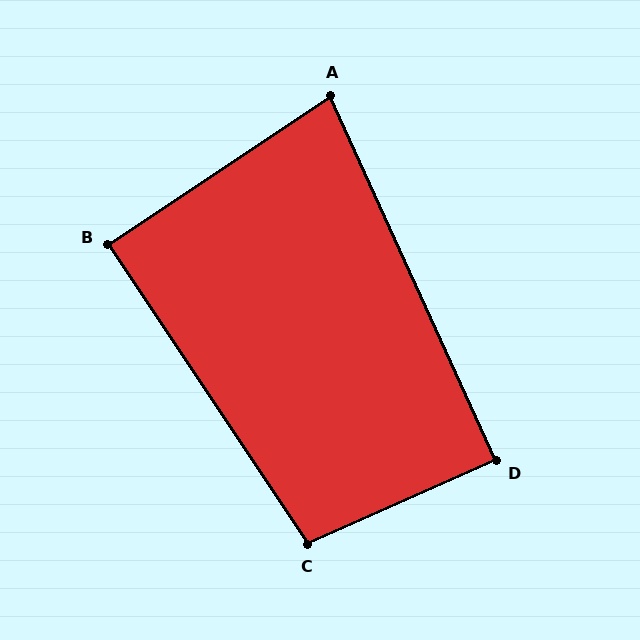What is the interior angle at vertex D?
Approximately 90 degrees (approximately right).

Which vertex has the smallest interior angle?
A, at approximately 81 degrees.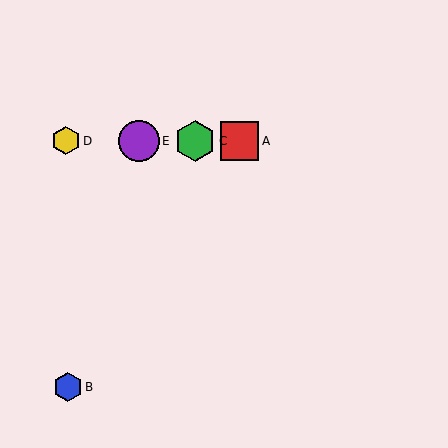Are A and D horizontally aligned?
Yes, both are at y≈141.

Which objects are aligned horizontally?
Objects A, C, D, E are aligned horizontally.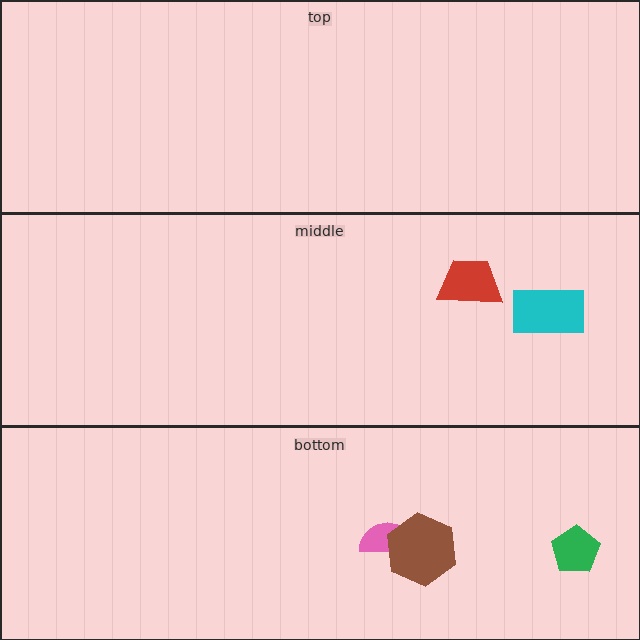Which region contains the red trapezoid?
The middle region.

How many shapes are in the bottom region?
3.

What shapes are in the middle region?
The red trapezoid, the cyan rectangle.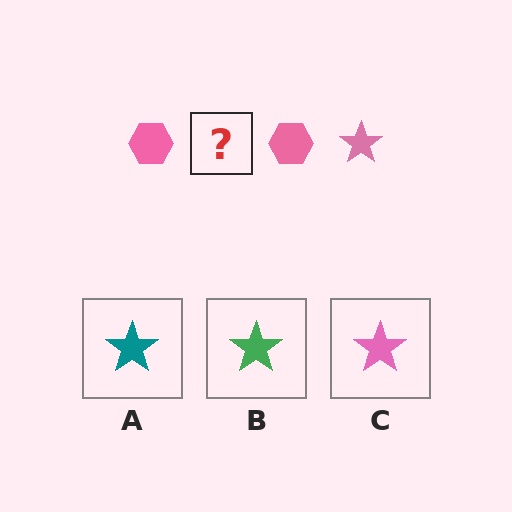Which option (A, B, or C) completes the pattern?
C.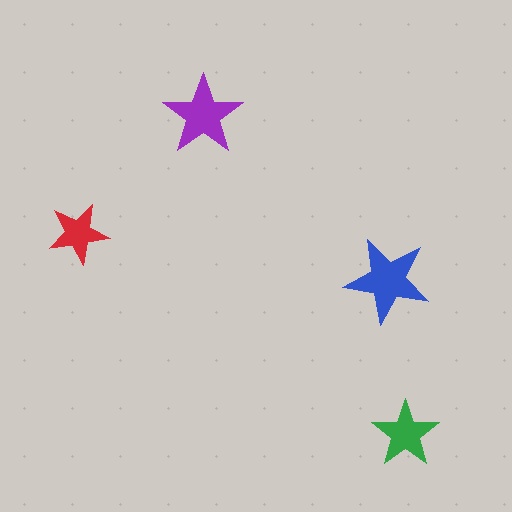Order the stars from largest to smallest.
the blue one, the purple one, the green one, the red one.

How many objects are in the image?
There are 4 objects in the image.